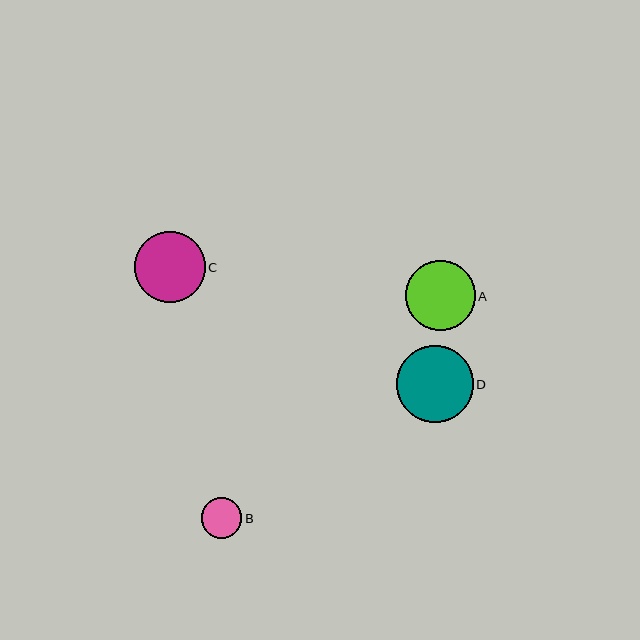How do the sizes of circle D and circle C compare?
Circle D and circle C are approximately the same size.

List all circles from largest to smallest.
From largest to smallest: D, C, A, B.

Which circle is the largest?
Circle D is the largest with a size of approximately 77 pixels.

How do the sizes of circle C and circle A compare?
Circle C and circle A are approximately the same size.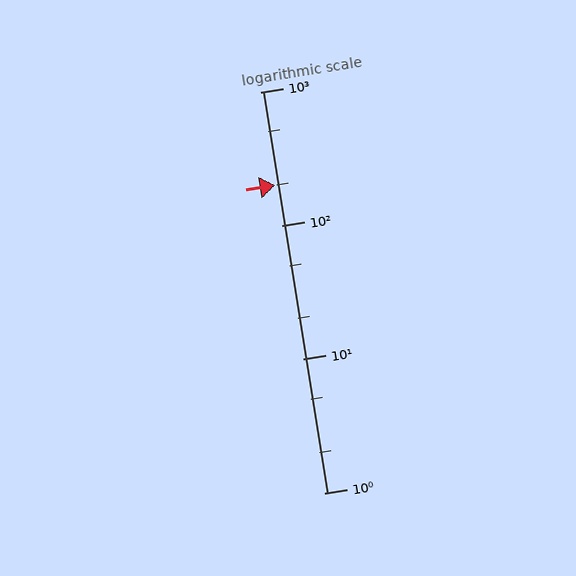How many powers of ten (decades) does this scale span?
The scale spans 3 decades, from 1 to 1000.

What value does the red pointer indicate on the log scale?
The pointer indicates approximately 200.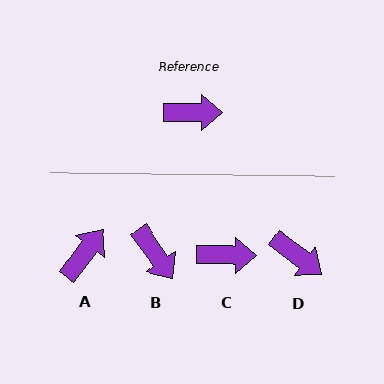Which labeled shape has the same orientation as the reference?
C.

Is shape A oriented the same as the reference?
No, it is off by about 53 degrees.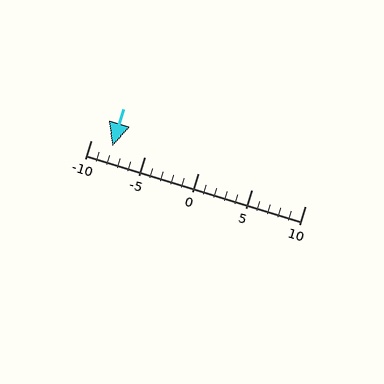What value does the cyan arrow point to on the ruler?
The cyan arrow points to approximately -8.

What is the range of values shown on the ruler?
The ruler shows values from -10 to 10.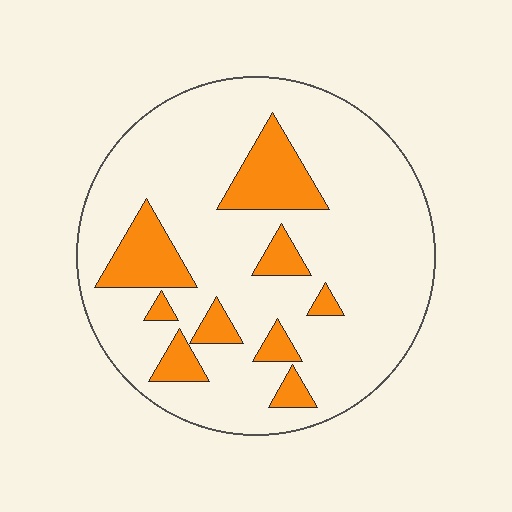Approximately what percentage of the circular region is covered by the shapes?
Approximately 20%.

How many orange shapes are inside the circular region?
9.